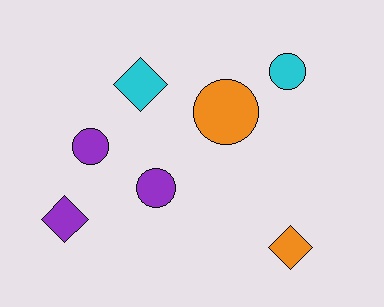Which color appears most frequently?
Purple, with 3 objects.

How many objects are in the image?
There are 7 objects.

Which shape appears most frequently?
Circle, with 4 objects.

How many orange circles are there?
There is 1 orange circle.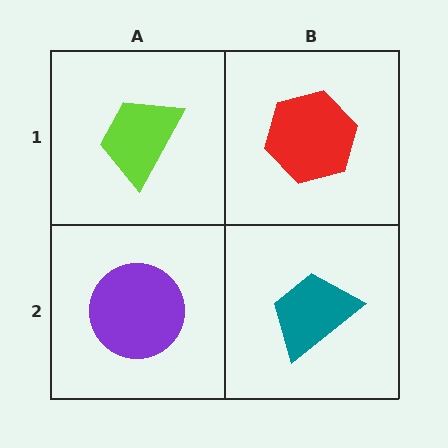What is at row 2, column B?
A teal trapezoid.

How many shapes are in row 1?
2 shapes.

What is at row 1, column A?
A lime trapezoid.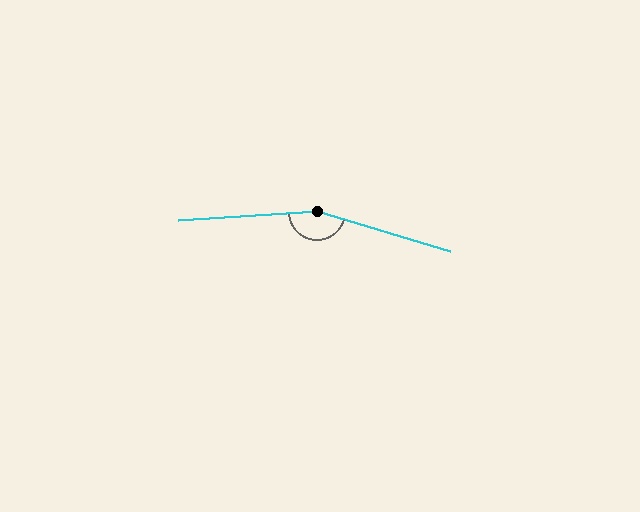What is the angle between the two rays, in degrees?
Approximately 160 degrees.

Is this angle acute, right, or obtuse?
It is obtuse.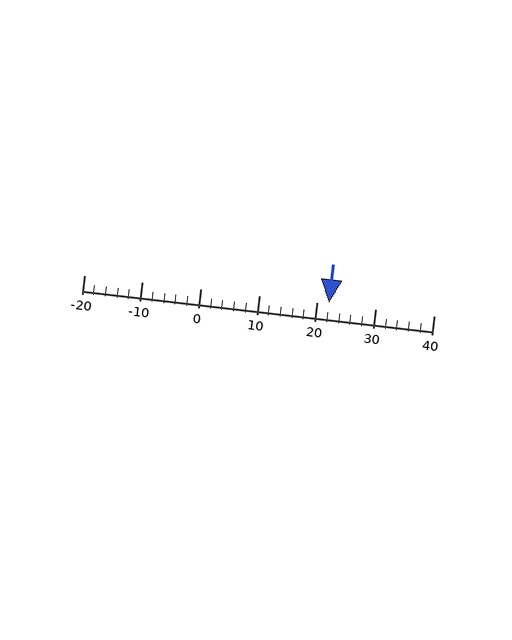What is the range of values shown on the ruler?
The ruler shows values from -20 to 40.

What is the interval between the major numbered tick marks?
The major tick marks are spaced 10 units apart.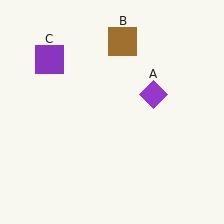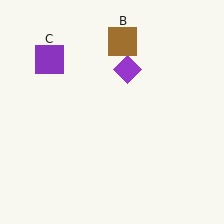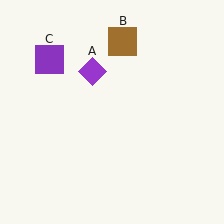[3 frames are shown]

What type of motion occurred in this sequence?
The purple diamond (object A) rotated counterclockwise around the center of the scene.